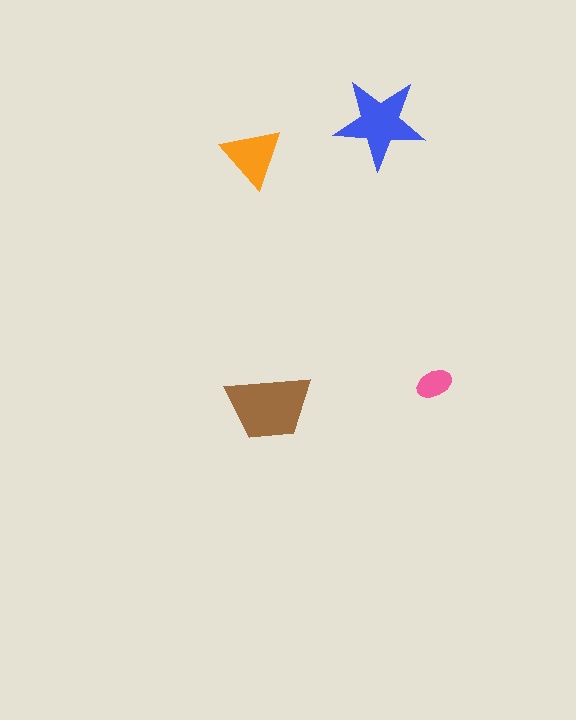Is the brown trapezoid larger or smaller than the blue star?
Larger.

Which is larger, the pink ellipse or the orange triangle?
The orange triangle.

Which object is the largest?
The brown trapezoid.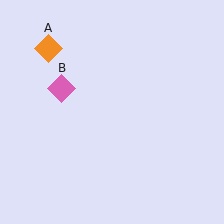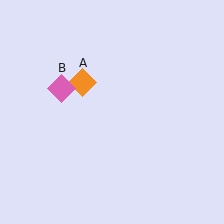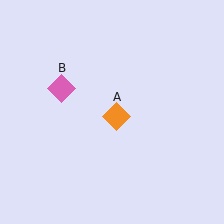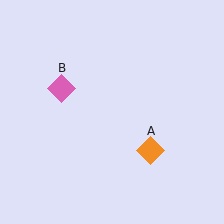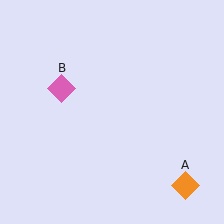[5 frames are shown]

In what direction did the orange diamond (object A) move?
The orange diamond (object A) moved down and to the right.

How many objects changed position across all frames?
1 object changed position: orange diamond (object A).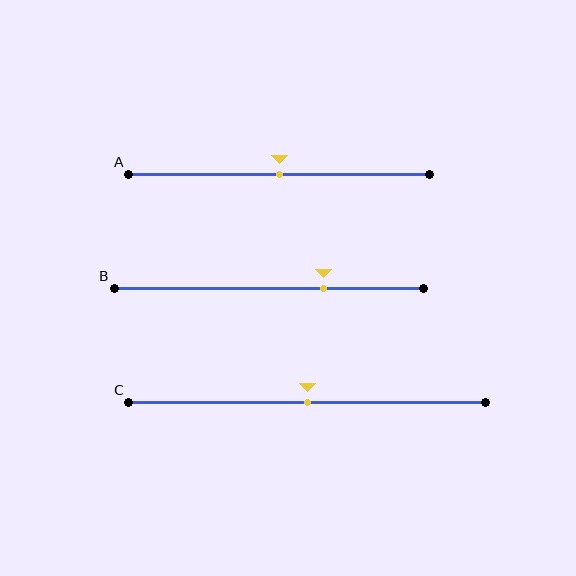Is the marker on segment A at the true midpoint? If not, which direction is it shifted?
Yes, the marker on segment A is at the true midpoint.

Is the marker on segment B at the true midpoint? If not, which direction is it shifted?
No, the marker on segment B is shifted to the right by about 18% of the segment length.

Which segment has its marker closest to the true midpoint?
Segment A has its marker closest to the true midpoint.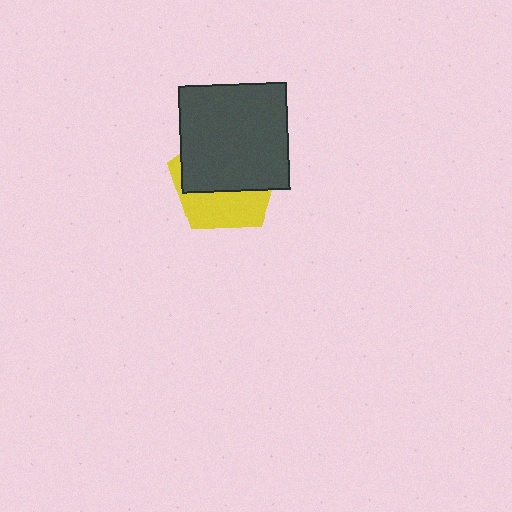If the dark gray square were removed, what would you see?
You would see the complete yellow pentagon.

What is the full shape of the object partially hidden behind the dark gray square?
The partially hidden object is a yellow pentagon.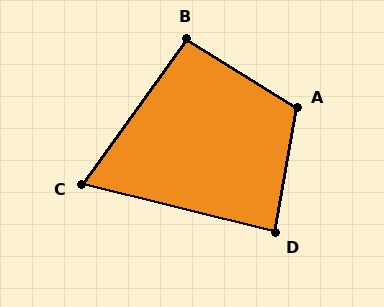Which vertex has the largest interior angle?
A, at approximately 112 degrees.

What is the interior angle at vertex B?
Approximately 94 degrees (approximately right).